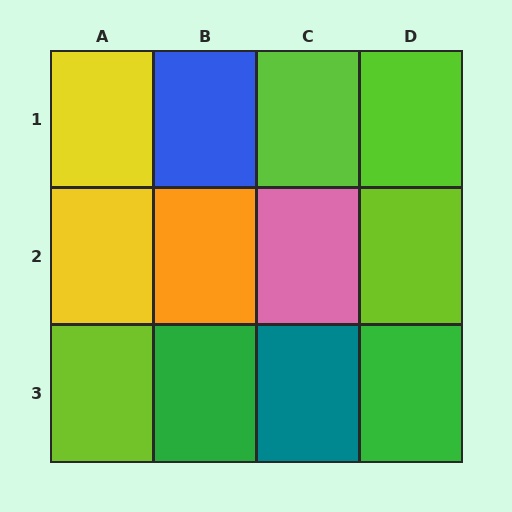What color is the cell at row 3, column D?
Green.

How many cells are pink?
1 cell is pink.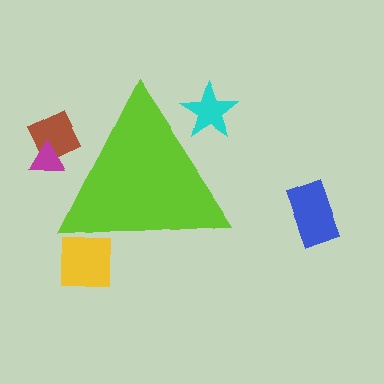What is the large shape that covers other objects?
A lime triangle.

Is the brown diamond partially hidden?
Yes, the brown diamond is partially hidden behind the lime triangle.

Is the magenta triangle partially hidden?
Yes, the magenta triangle is partially hidden behind the lime triangle.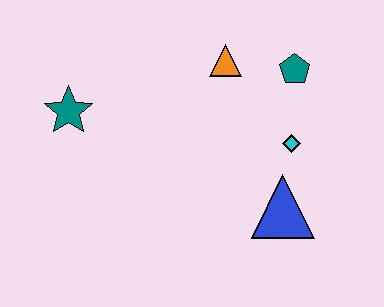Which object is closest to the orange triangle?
The teal pentagon is closest to the orange triangle.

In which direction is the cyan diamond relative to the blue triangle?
The cyan diamond is above the blue triangle.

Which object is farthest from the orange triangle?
The teal star is farthest from the orange triangle.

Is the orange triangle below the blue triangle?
No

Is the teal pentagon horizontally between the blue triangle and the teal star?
No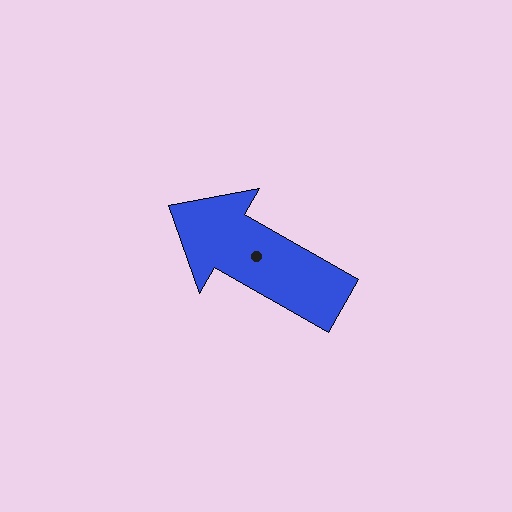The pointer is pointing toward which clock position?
Roughly 10 o'clock.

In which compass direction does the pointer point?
Northwest.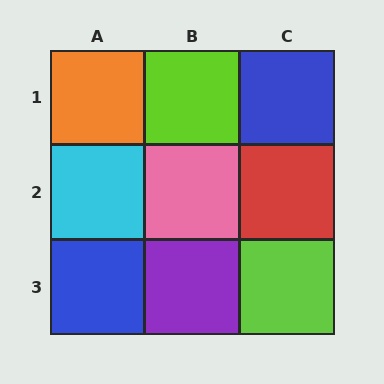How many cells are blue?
2 cells are blue.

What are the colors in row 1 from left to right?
Orange, lime, blue.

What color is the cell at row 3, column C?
Lime.